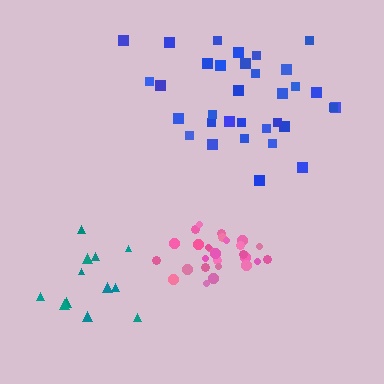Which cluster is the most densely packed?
Pink.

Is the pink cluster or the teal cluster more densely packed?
Pink.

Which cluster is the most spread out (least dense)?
Blue.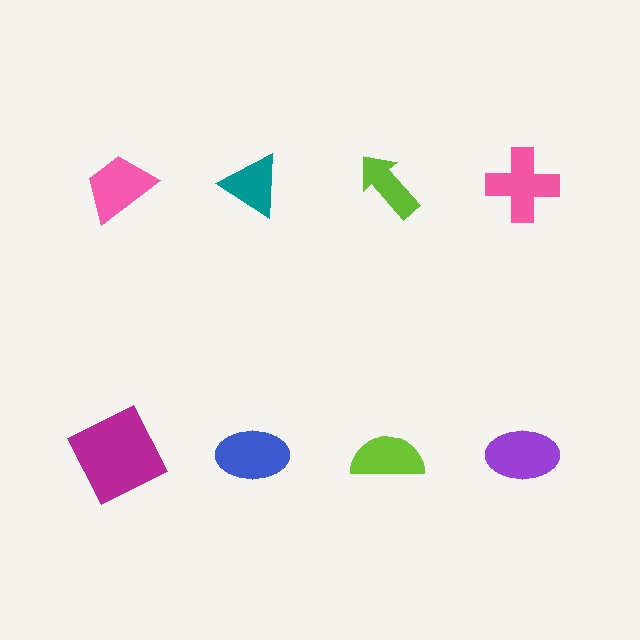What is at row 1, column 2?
A teal triangle.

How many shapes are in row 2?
4 shapes.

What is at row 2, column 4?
A purple ellipse.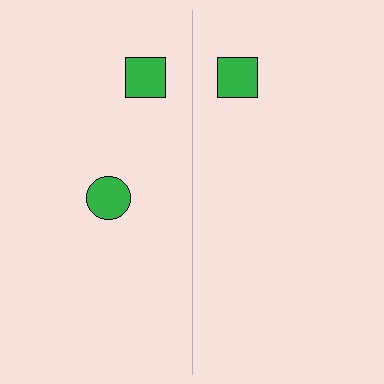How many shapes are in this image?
There are 3 shapes in this image.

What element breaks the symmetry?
A green circle is missing from the right side.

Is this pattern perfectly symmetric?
No, the pattern is not perfectly symmetric. A green circle is missing from the right side.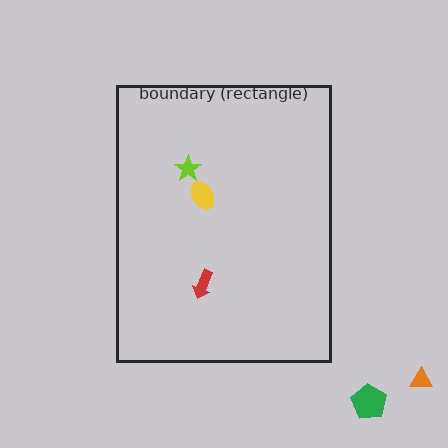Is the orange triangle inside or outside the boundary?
Outside.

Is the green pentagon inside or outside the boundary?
Outside.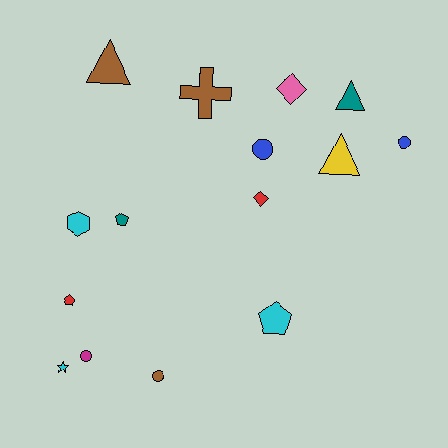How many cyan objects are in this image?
There are 3 cyan objects.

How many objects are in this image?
There are 15 objects.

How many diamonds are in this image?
There are 2 diamonds.